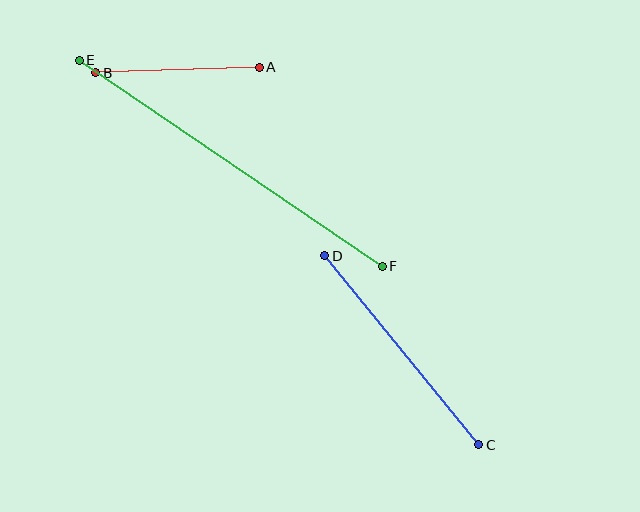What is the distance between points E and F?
The distance is approximately 366 pixels.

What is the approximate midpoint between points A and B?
The midpoint is at approximately (177, 70) pixels.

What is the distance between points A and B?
The distance is approximately 164 pixels.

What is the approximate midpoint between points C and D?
The midpoint is at approximately (402, 350) pixels.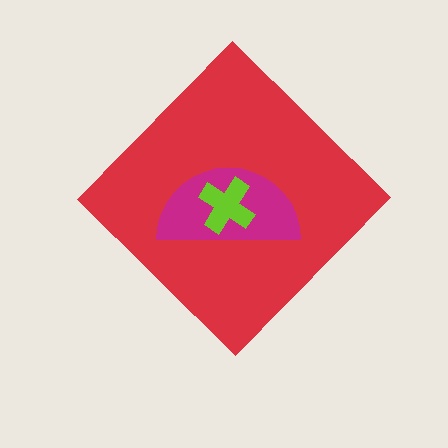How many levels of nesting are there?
3.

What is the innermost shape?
The lime cross.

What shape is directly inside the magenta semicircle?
The lime cross.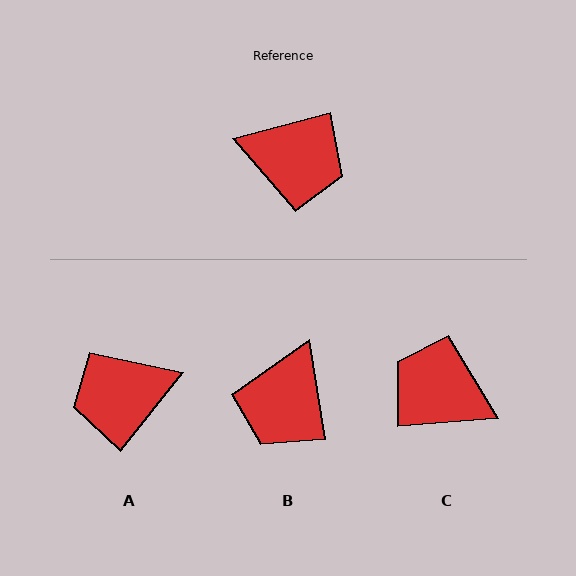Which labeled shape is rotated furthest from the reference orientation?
C, about 170 degrees away.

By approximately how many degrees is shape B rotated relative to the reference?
Approximately 96 degrees clockwise.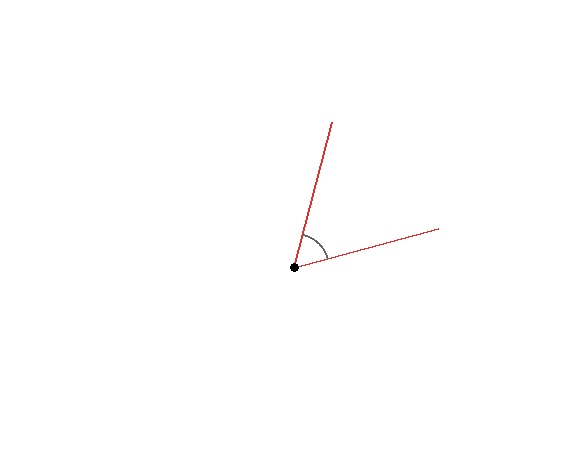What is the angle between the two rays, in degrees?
Approximately 60 degrees.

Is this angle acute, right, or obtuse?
It is acute.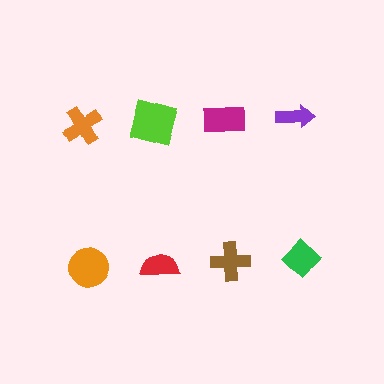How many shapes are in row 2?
4 shapes.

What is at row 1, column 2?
A lime square.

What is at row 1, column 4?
A purple arrow.